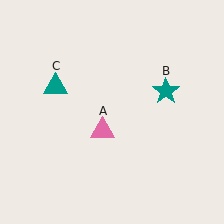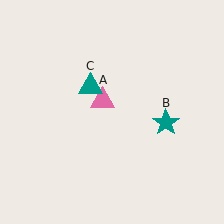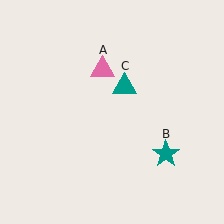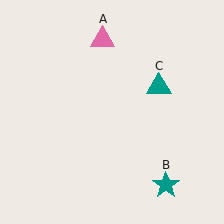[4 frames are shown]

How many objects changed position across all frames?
3 objects changed position: pink triangle (object A), teal star (object B), teal triangle (object C).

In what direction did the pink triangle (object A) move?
The pink triangle (object A) moved up.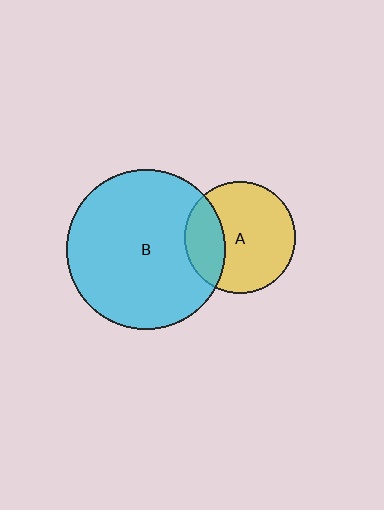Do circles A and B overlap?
Yes.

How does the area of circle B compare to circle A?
Approximately 2.0 times.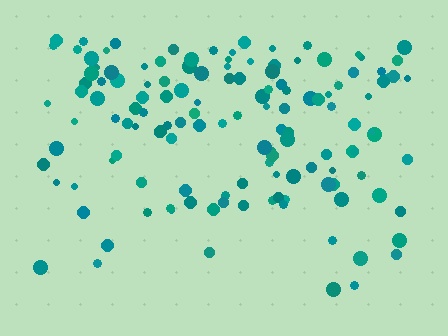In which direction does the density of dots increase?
From bottom to top, with the top side densest.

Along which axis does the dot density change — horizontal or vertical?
Vertical.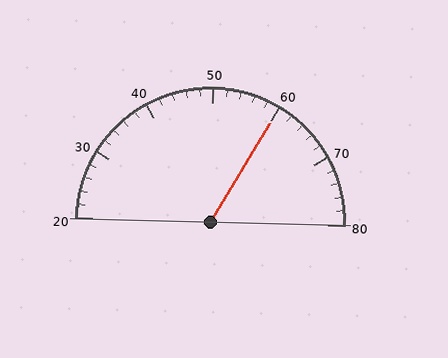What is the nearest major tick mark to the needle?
The nearest major tick mark is 60.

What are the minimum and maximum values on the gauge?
The gauge ranges from 20 to 80.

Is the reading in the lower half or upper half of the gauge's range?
The reading is in the upper half of the range (20 to 80).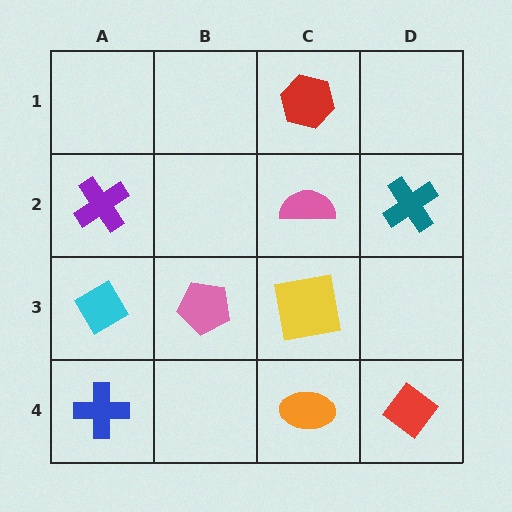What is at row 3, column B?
A pink pentagon.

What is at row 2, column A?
A purple cross.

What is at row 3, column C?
A yellow square.